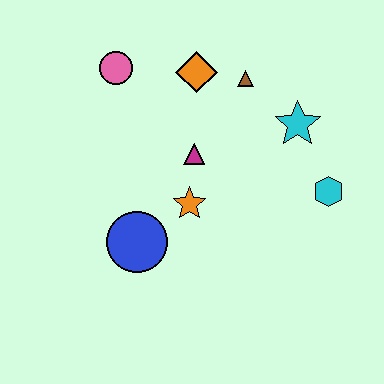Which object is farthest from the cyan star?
The blue circle is farthest from the cyan star.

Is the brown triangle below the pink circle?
Yes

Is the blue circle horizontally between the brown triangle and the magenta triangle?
No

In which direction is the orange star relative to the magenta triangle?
The orange star is below the magenta triangle.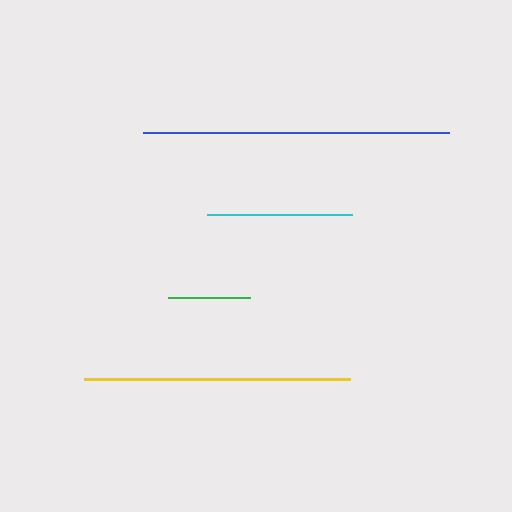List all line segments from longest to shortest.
From longest to shortest: blue, yellow, cyan, green.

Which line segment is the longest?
The blue line is the longest at approximately 306 pixels.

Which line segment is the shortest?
The green line is the shortest at approximately 82 pixels.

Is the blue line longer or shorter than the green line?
The blue line is longer than the green line.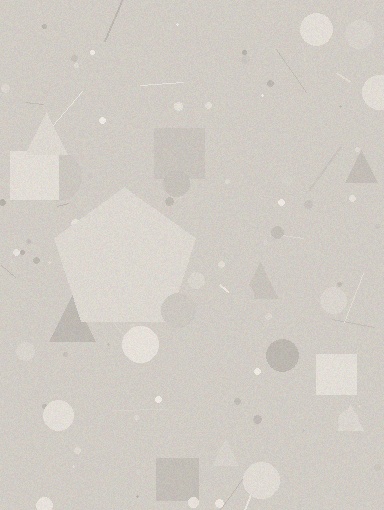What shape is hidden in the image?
A pentagon is hidden in the image.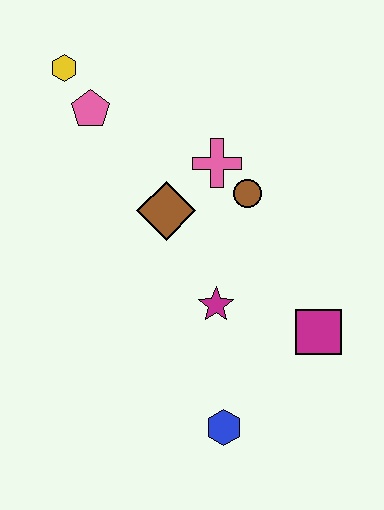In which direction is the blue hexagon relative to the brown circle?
The blue hexagon is below the brown circle.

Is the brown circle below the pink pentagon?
Yes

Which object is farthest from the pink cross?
The blue hexagon is farthest from the pink cross.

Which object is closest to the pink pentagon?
The yellow hexagon is closest to the pink pentagon.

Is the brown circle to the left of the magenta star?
No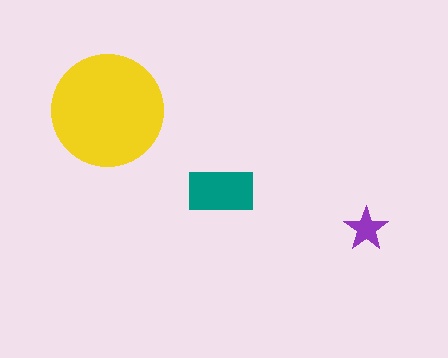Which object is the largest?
The yellow circle.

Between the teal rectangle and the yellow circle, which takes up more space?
The yellow circle.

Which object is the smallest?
The purple star.